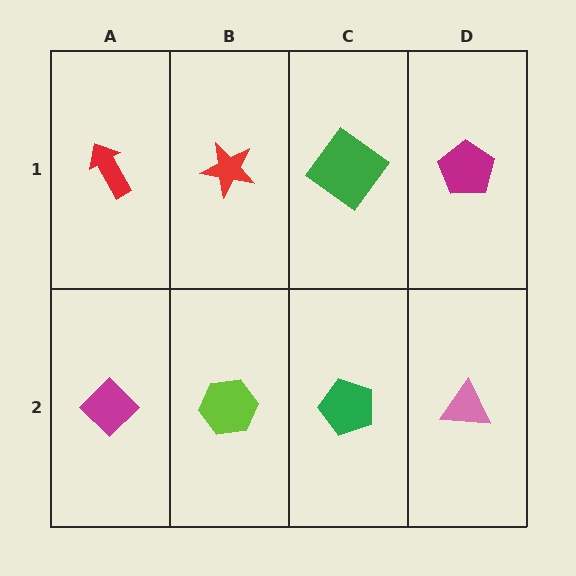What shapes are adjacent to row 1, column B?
A lime hexagon (row 2, column B), a red arrow (row 1, column A), a green diamond (row 1, column C).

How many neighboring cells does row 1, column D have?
2.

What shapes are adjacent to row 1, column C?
A green pentagon (row 2, column C), a red star (row 1, column B), a magenta pentagon (row 1, column D).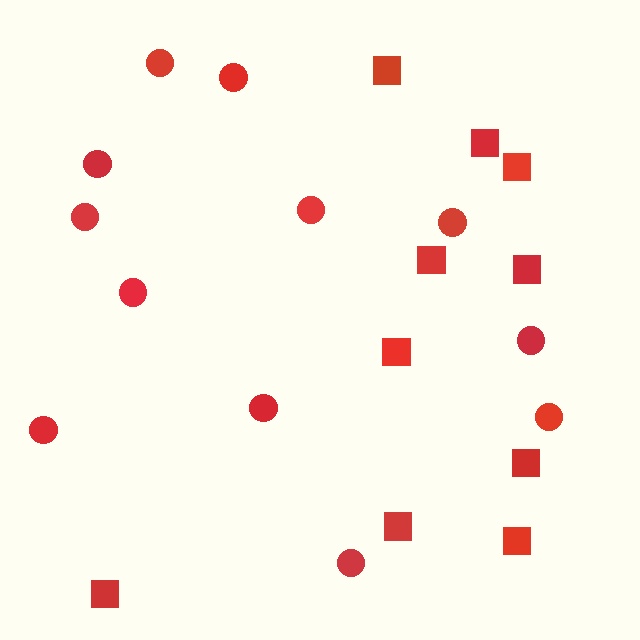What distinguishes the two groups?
There are 2 groups: one group of squares (10) and one group of circles (12).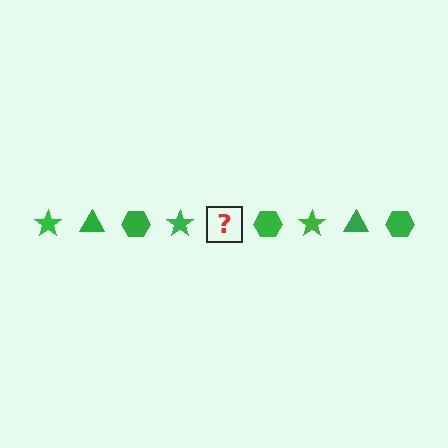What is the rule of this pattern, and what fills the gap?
The rule is that the pattern cycles through star, triangle, hexagon shapes in green. The gap should be filled with a green triangle.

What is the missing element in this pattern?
The missing element is a green triangle.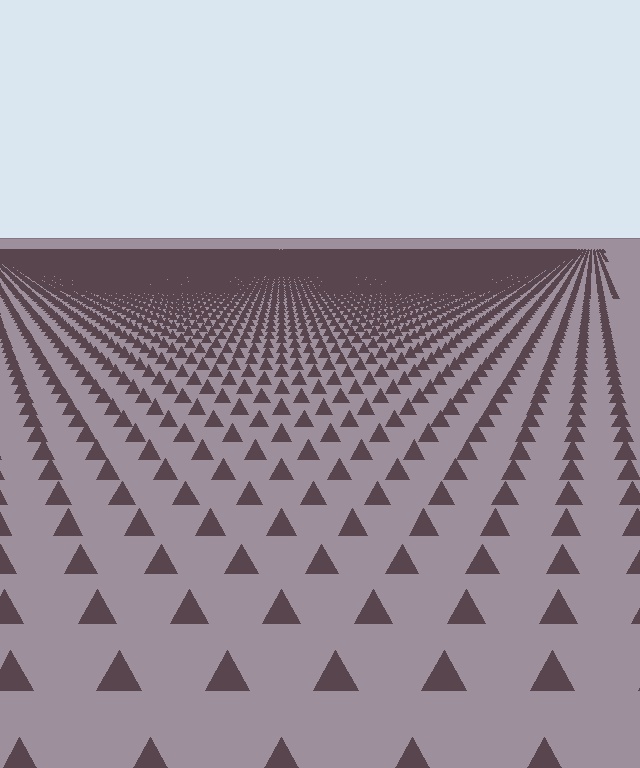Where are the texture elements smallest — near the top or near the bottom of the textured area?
Near the top.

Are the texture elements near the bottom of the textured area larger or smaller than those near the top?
Larger. Near the bottom, elements are closer to the viewer and appear at a bigger on-screen size.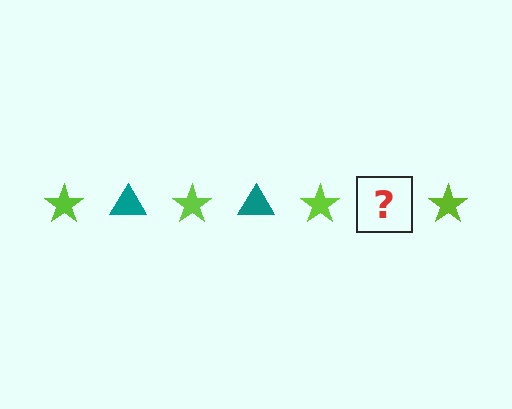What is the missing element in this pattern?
The missing element is a teal triangle.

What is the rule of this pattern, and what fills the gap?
The rule is that the pattern alternates between lime star and teal triangle. The gap should be filled with a teal triangle.